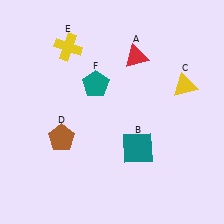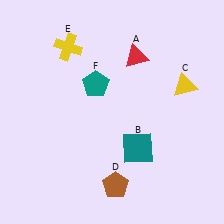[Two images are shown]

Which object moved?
The brown pentagon (D) moved right.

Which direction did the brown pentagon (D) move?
The brown pentagon (D) moved right.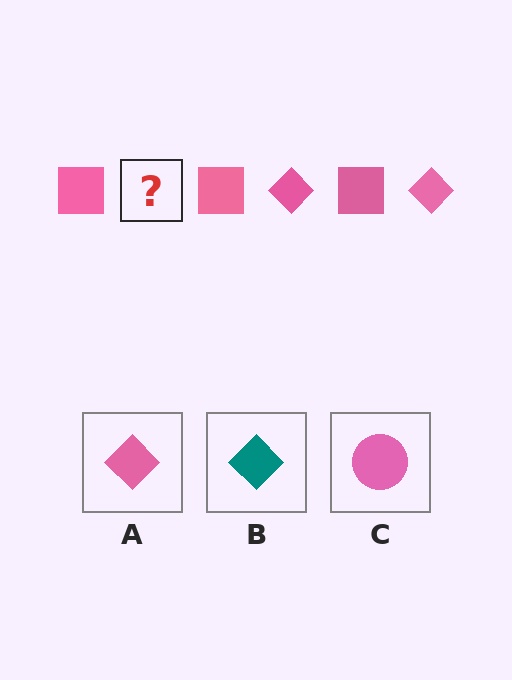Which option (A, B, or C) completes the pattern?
A.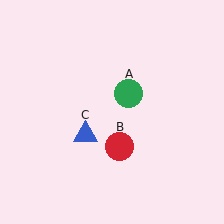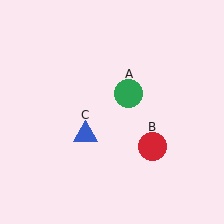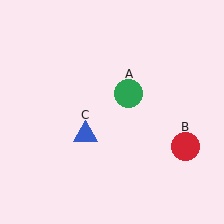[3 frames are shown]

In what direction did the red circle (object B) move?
The red circle (object B) moved right.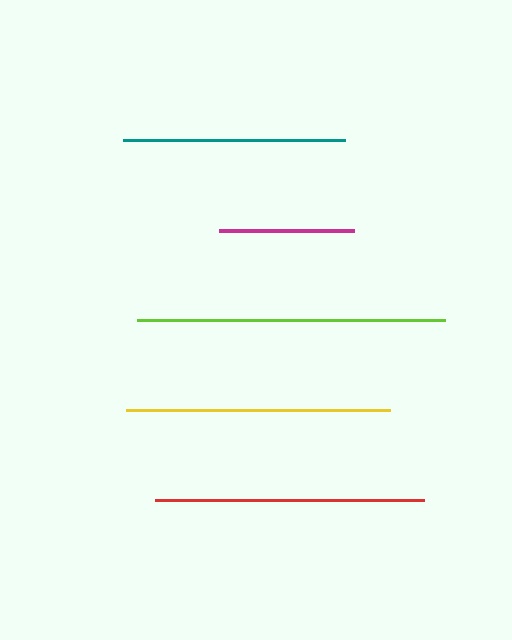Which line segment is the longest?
The lime line is the longest at approximately 308 pixels.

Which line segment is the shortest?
The magenta line is the shortest at approximately 135 pixels.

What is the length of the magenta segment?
The magenta segment is approximately 135 pixels long.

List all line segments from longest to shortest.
From longest to shortest: lime, red, yellow, teal, magenta.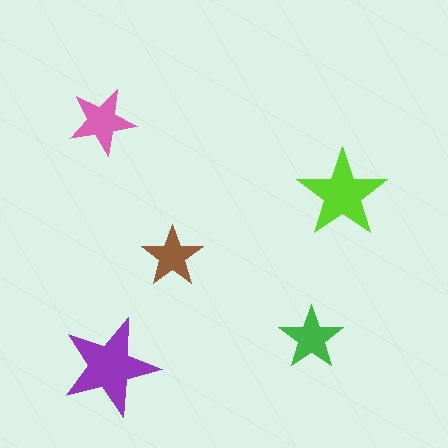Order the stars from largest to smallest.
the purple one, the lime one, the pink one, the green one, the brown one.